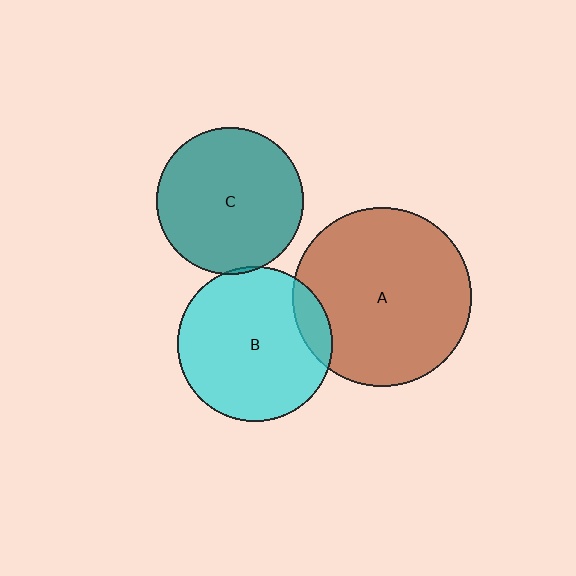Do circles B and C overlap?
Yes.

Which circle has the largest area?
Circle A (brown).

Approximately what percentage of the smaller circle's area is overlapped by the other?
Approximately 5%.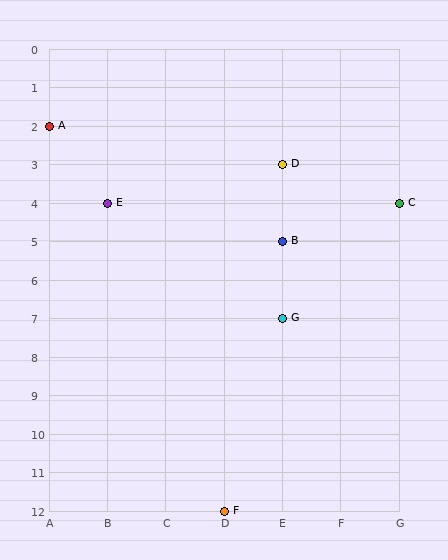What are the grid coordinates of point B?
Point B is at grid coordinates (E, 5).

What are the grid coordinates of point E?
Point E is at grid coordinates (B, 4).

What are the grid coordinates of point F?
Point F is at grid coordinates (D, 12).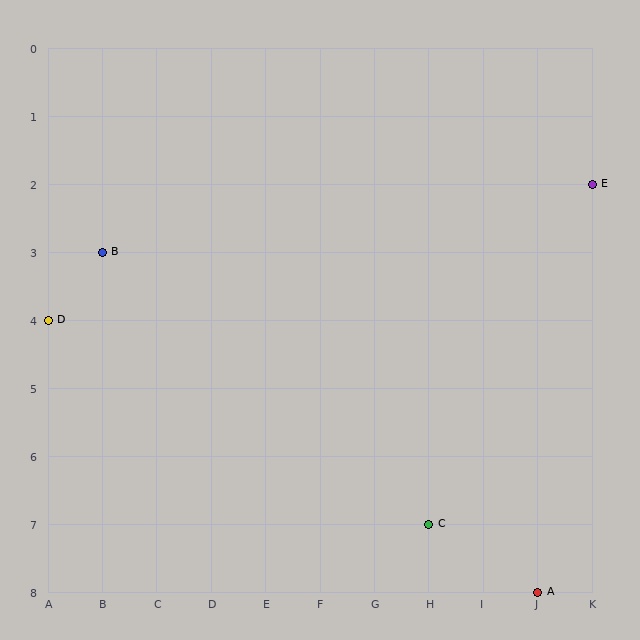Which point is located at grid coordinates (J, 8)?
Point A is at (J, 8).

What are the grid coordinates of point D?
Point D is at grid coordinates (A, 4).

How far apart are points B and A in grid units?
Points B and A are 8 columns and 5 rows apart (about 9.4 grid units diagonally).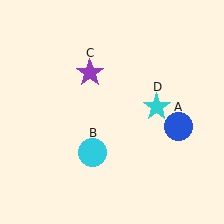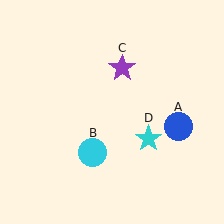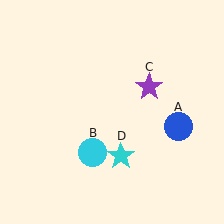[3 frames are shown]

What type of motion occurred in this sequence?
The purple star (object C), cyan star (object D) rotated clockwise around the center of the scene.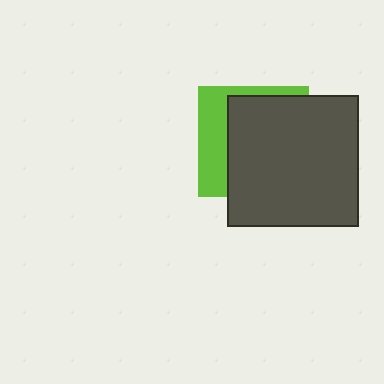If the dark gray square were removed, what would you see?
You would see the complete lime square.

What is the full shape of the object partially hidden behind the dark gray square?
The partially hidden object is a lime square.